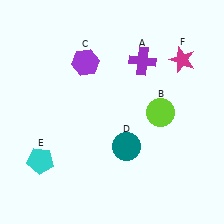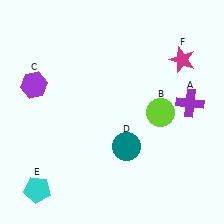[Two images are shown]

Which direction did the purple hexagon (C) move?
The purple hexagon (C) moved left.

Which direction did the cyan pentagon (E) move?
The cyan pentagon (E) moved down.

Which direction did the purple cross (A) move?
The purple cross (A) moved right.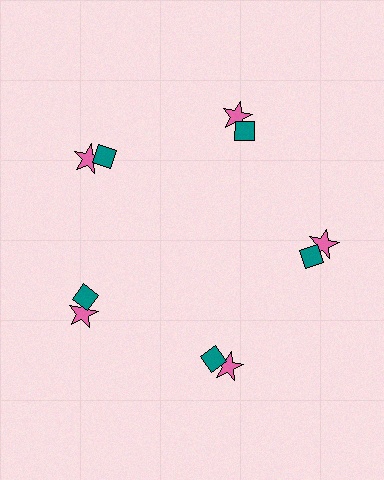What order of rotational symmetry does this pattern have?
This pattern has 5-fold rotational symmetry.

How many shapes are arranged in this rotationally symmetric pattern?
There are 10 shapes, arranged in 5 groups of 2.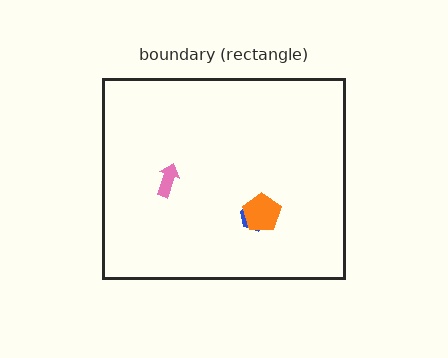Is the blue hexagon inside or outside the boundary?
Inside.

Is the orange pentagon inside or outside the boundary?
Inside.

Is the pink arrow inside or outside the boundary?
Inside.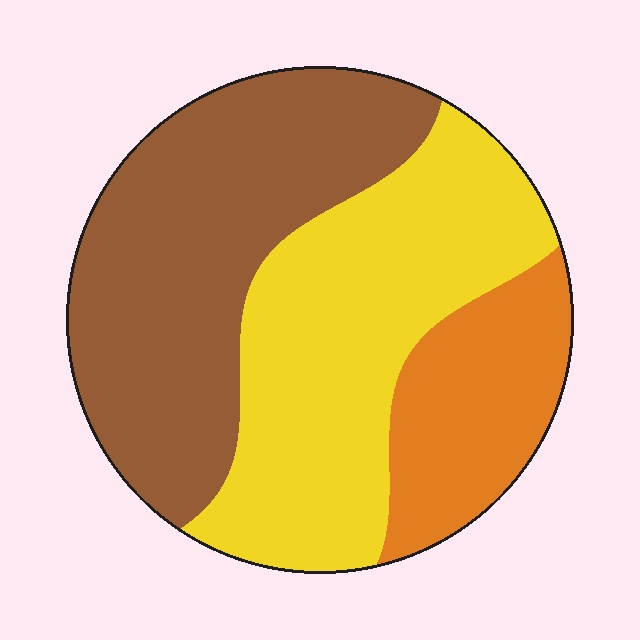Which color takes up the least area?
Orange, at roughly 20%.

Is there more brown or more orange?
Brown.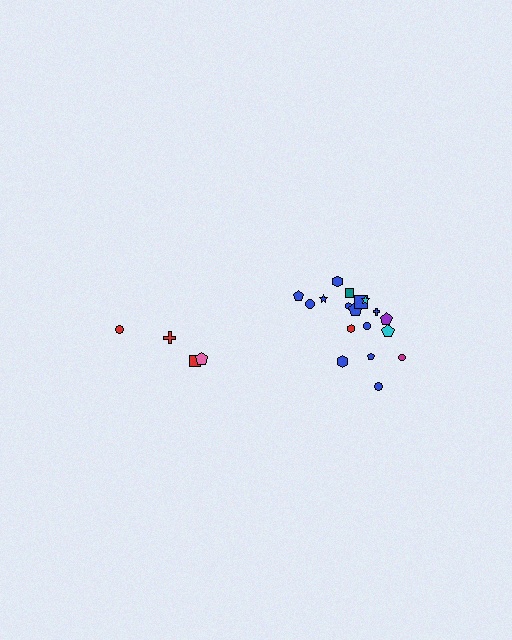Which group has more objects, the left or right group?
The right group.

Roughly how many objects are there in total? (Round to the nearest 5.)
Roughly 20 objects in total.